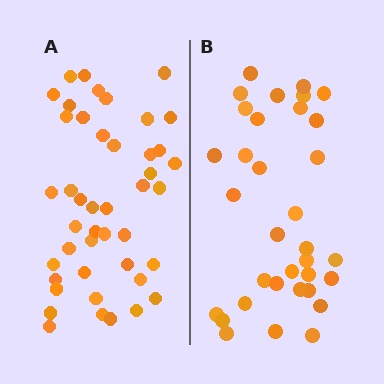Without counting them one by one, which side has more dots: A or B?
Region A (the left region) has more dots.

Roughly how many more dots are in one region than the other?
Region A has roughly 10 or so more dots than region B.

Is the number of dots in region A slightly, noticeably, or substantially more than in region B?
Region A has noticeably more, but not dramatically so. The ratio is roughly 1.3 to 1.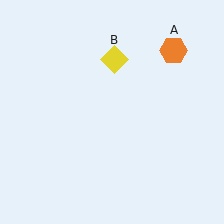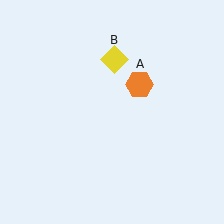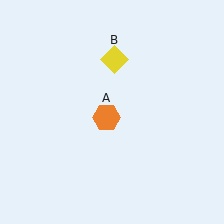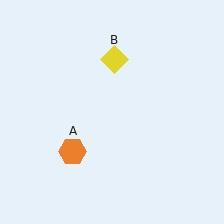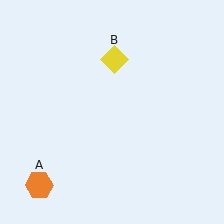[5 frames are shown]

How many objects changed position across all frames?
1 object changed position: orange hexagon (object A).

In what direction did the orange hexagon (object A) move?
The orange hexagon (object A) moved down and to the left.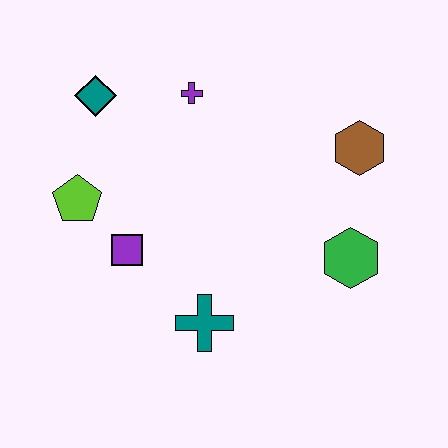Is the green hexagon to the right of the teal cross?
Yes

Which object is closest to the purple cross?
The teal diamond is closest to the purple cross.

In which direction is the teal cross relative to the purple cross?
The teal cross is below the purple cross.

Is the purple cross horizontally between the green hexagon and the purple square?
Yes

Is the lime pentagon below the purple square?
No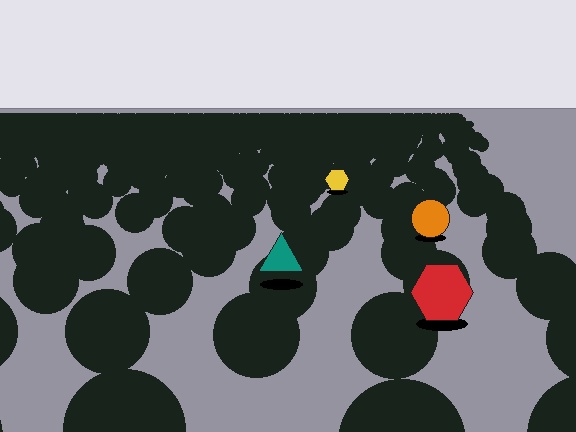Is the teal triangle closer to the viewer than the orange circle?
Yes. The teal triangle is closer — you can tell from the texture gradient: the ground texture is coarser near it.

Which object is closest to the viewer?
The red hexagon is closest. The texture marks near it are larger and more spread out.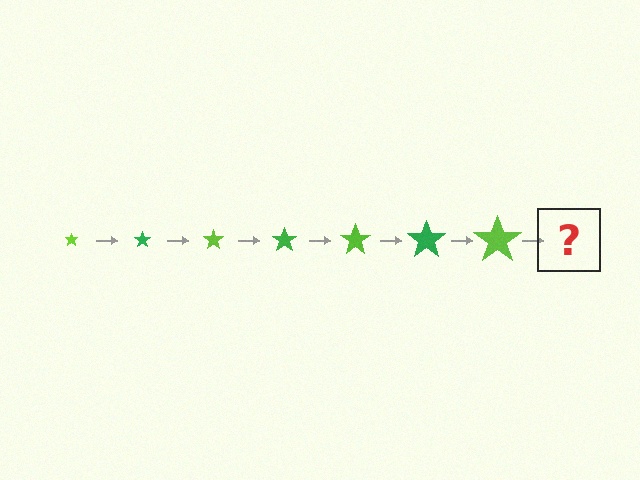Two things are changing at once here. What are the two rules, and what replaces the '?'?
The two rules are that the star grows larger each step and the color cycles through lime and green. The '?' should be a green star, larger than the previous one.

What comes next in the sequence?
The next element should be a green star, larger than the previous one.